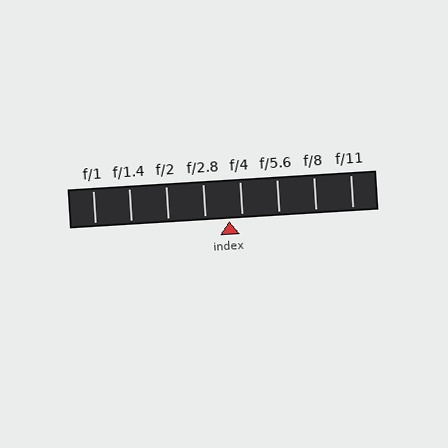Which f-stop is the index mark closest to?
The index mark is closest to f/4.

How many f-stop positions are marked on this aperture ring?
There are 8 f-stop positions marked.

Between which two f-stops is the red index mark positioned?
The index mark is between f/2.8 and f/4.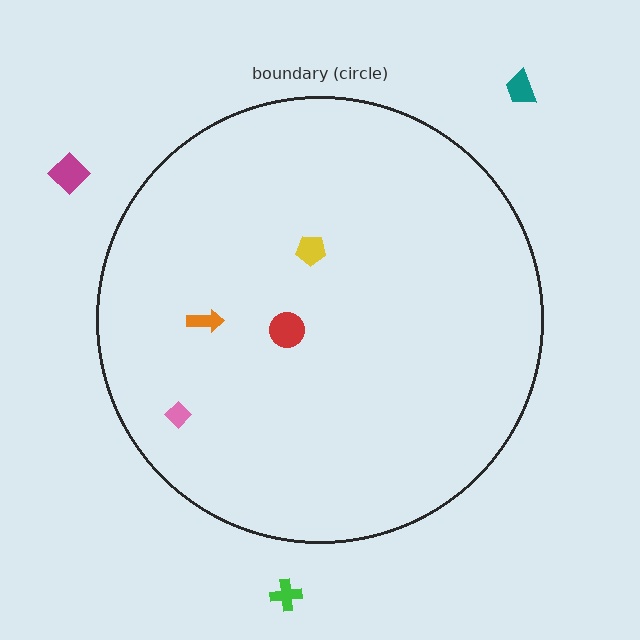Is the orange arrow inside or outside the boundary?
Inside.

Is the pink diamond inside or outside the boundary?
Inside.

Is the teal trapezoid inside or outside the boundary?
Outside.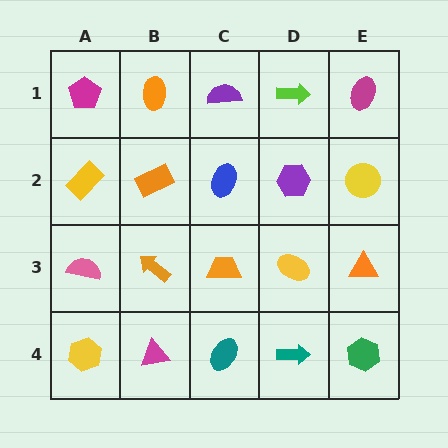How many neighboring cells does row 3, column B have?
4.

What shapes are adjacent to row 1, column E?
A yellow circle (row 2, column E), a lime arrow (row 1, column D).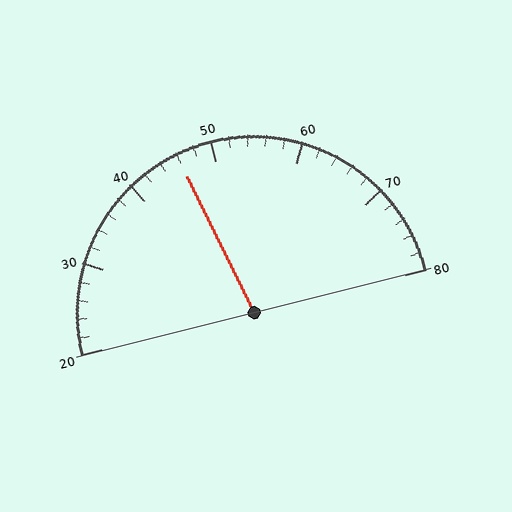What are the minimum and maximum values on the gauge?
The gauge ranges from 20 to 80.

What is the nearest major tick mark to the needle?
The nearest major tick mark is 50.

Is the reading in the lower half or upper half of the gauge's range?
The reading is in the lower half of the range (20 to 80).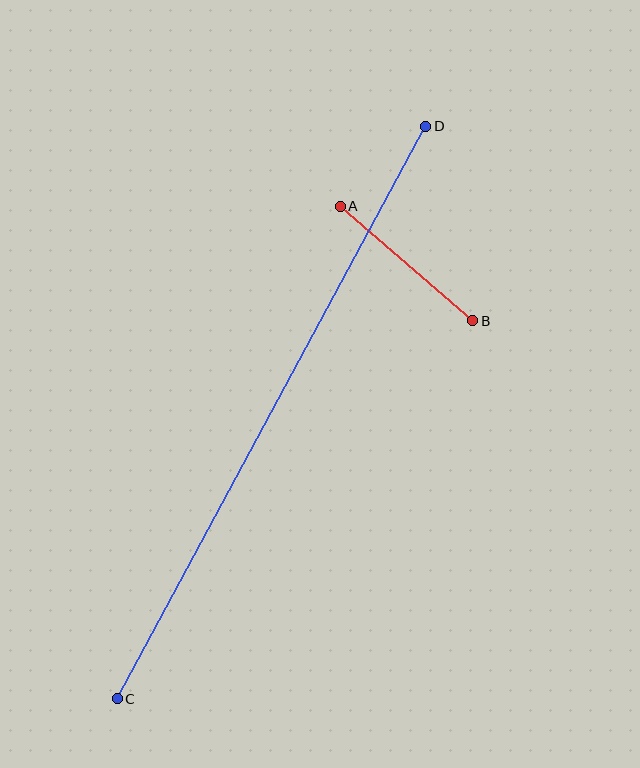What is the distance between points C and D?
The distance is approximately 650 pixels.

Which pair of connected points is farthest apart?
Points C and D are farthest apart.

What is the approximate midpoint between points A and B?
The midpoint is at approximately (407, 263) pixels.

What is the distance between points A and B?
The distance is approximately 175 pixels.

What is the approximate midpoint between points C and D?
The midpoint is at approximately (272, 413) pixels.